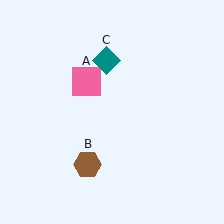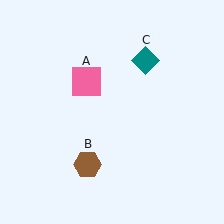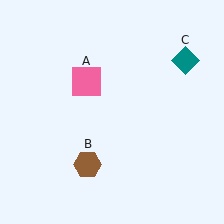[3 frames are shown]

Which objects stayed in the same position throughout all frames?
Pink square (object A) and brown hexagon (object B) remained stationary.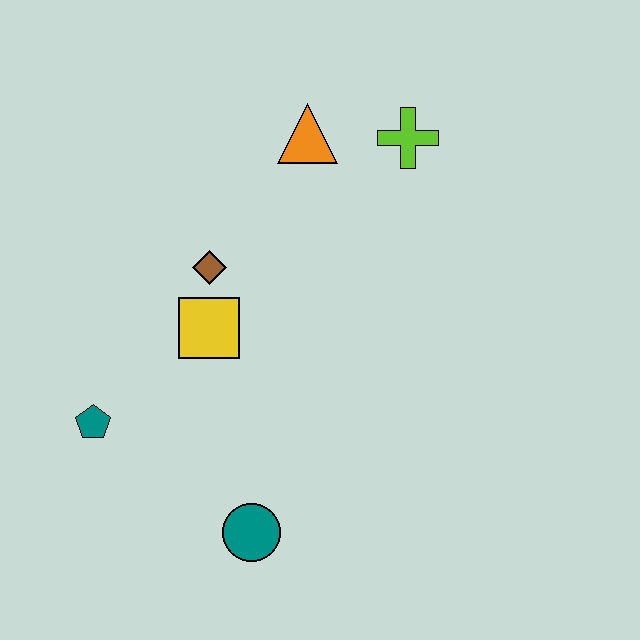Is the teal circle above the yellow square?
No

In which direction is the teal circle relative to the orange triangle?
The teal circle is below the orange triangle.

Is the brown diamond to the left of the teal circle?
Yes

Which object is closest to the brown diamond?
The yellow square is closest to the brown diamond.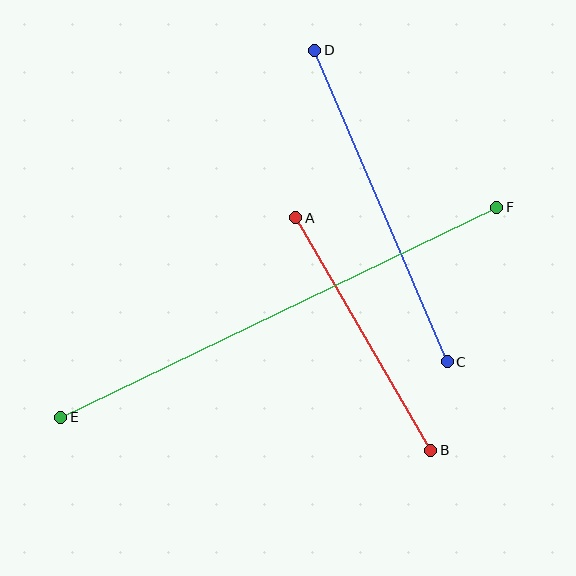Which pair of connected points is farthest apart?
Points E and F are farthest apart.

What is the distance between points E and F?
The distance is approximately 484 pixels.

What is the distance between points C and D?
The distance is approximately 339 pixels.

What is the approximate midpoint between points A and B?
The midpoint is at approximately (363, 334) pixels.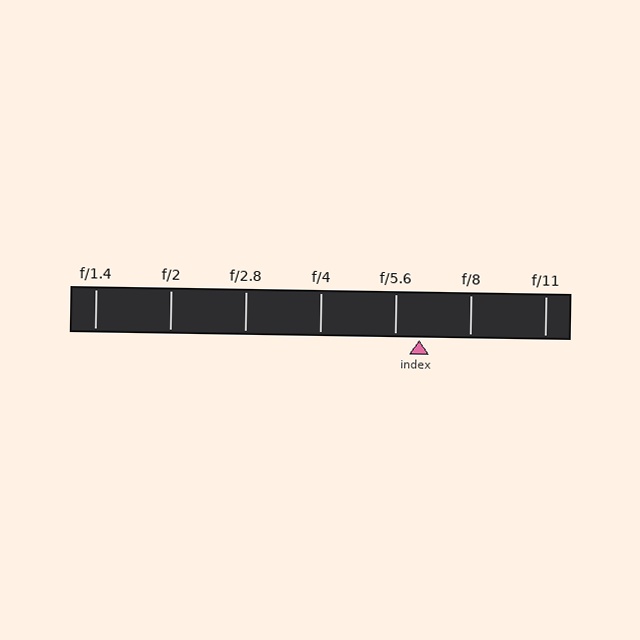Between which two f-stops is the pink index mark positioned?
The index mark is between f/5.6 and f/8.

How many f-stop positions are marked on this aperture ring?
There are 7 f-stop positions marked.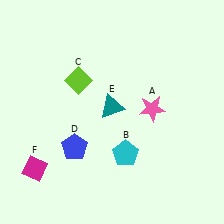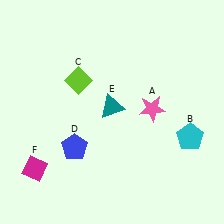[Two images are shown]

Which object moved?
The cyan pentagon (B) moved right.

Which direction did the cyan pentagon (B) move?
The cyan pentagon (B) moved right.